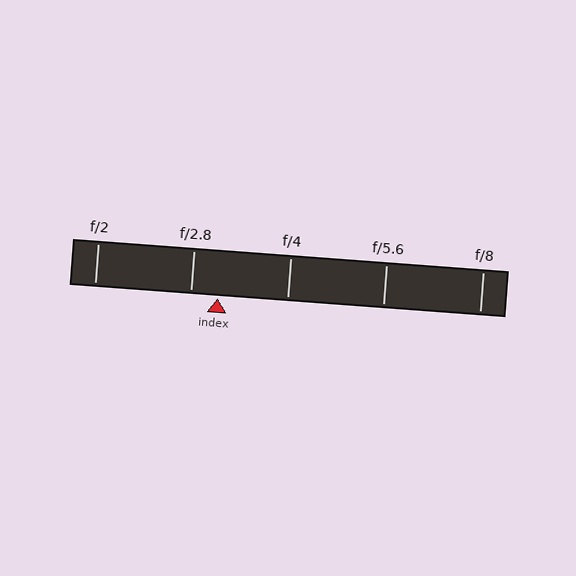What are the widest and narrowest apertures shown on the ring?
The widest aperture shown is f/2 and the narrowest is f/8.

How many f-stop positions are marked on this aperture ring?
There are 5 f-stop positions marked.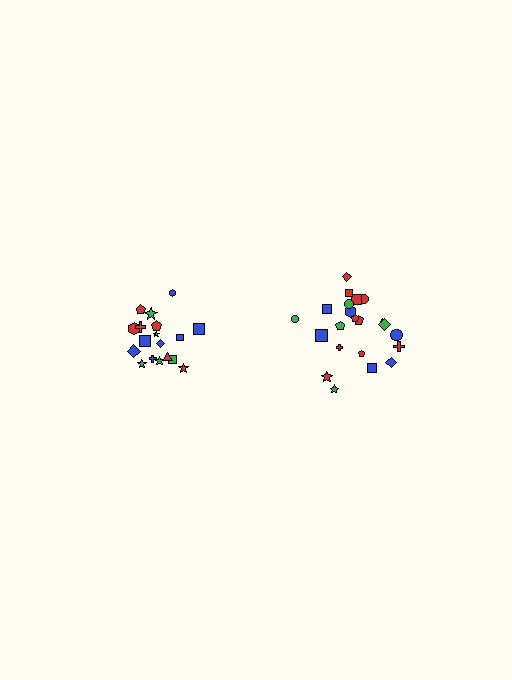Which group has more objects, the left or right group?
The right group.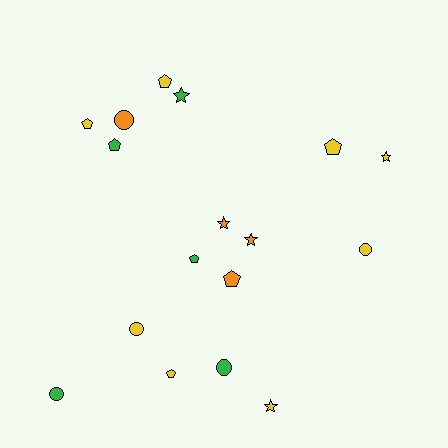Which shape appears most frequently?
Pentagon, with 7 objects.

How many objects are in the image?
There are 17 objects.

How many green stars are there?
There is 1 green star.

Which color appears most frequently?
Yellow, with 8 objects.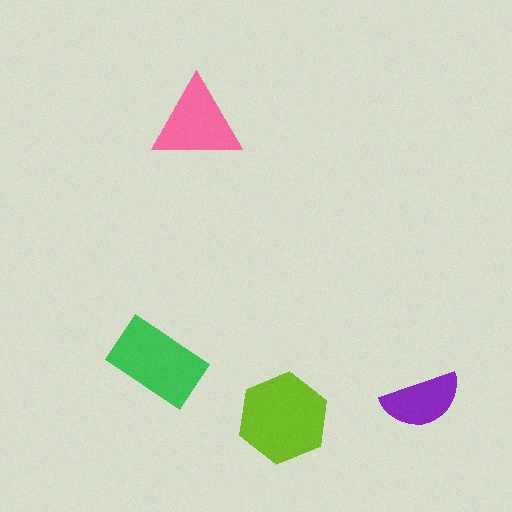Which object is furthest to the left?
The green rectangle is leftmost.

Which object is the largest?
The lime hexagon.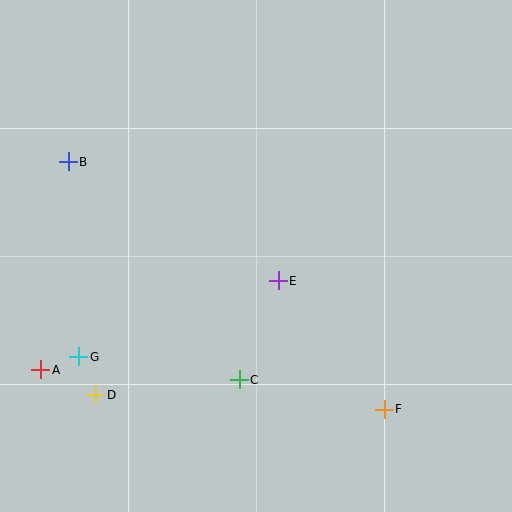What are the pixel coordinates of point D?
Point D is at (96, 395).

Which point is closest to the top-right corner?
Point E is closest to the top-right corner.